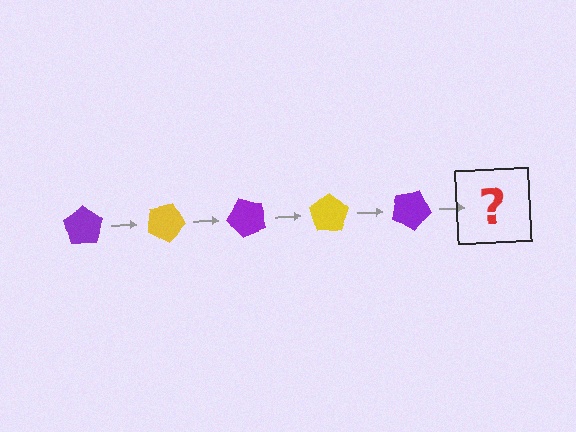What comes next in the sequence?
The next element should be a yellow pentagon, rotated 125 degrees from the start.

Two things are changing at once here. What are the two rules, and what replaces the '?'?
The two rules are that it rotates 25 degrees each step and the color cycles through purple and yellow. The '?' should be a yellow pentagon, rotated 125 degrees from the start.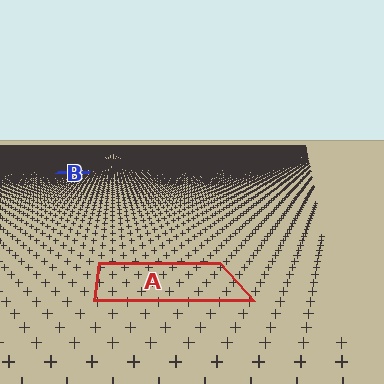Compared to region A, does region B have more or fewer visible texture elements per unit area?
Region B has more texture elements per unit area — they are packed more densely because it is farther away.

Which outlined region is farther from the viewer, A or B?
Region B is farther from the viewer — the texture elements inside it appear smaller and more densely packed.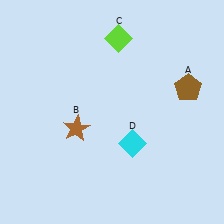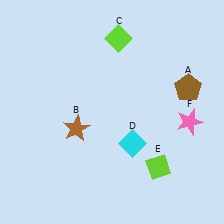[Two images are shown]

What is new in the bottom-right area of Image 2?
A pink star (F) was added in the bottom-right area of Image 2.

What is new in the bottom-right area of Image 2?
A lime diamond (E) was added in the bottom-right area of Image 2.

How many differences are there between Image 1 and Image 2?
There are 2 differences between the two images.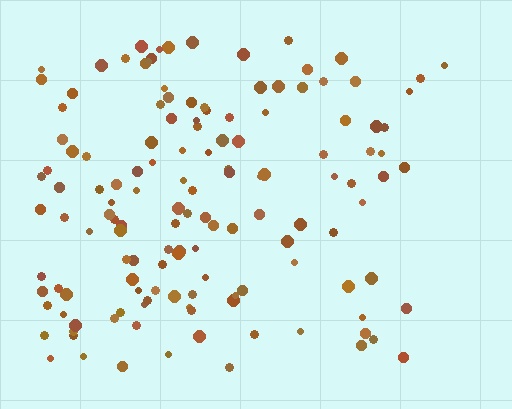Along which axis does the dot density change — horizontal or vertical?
Horizontal.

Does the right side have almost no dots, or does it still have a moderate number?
Still a moderate number, just noticeably fewer than the left.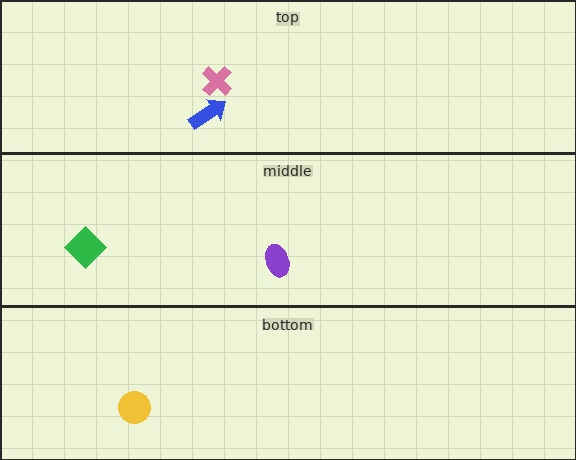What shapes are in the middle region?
The purple ellipse, the green diamond.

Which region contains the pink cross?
The top region.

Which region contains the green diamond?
The middle region.